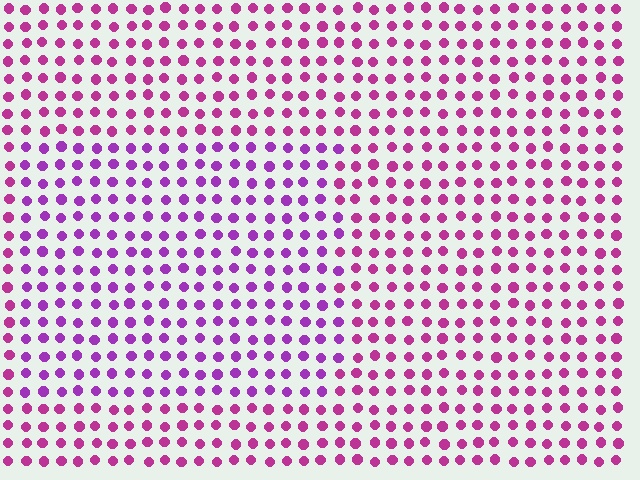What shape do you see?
I see a rectangle.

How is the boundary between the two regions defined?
The boundary is defined purely by a slight shift in hue (about 29 degrees). Spacing, size, and orientation are identical on both sides.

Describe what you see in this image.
The image is filled with small magenta elements in a uniform arrangement. A rectangle-shaped region is visible where the elements are tinted to a slightly different hue, forming a subtle color boundary.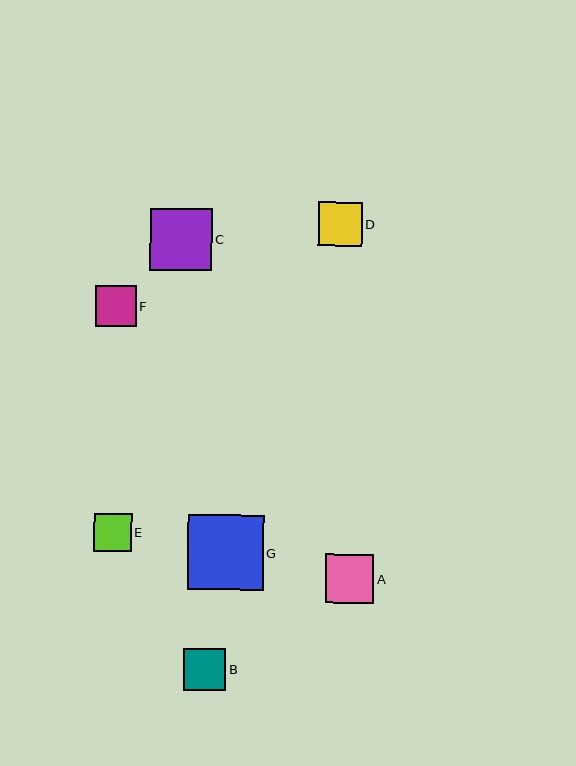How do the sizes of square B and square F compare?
Square B and square F are approximately the same size.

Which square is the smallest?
Square E is the smallest with a size of approximately 38 pixels.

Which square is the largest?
Square G is the largest with a size of approximately 76 pixels.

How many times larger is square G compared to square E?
Square G is approximately 2.0 times the size of square E.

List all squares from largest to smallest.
From largest to smallest: G, C, A, D, B, F, E.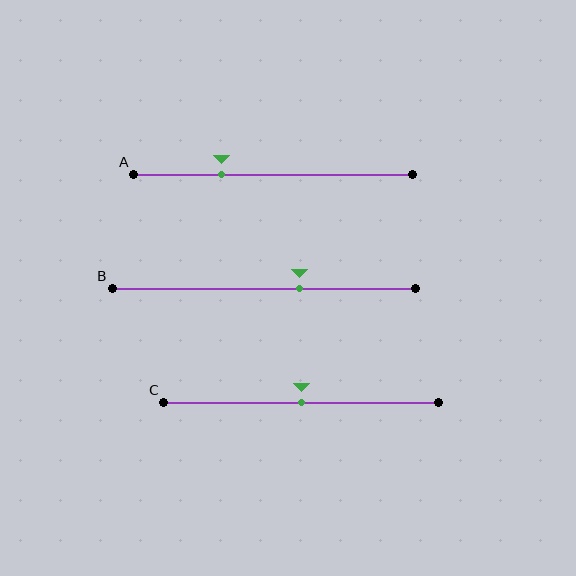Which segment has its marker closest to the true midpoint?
Segment C has its marker closest to the true midpoint.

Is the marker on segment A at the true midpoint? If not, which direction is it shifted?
No, the marker on segment A is shifted to the left by about 18% of the segment length.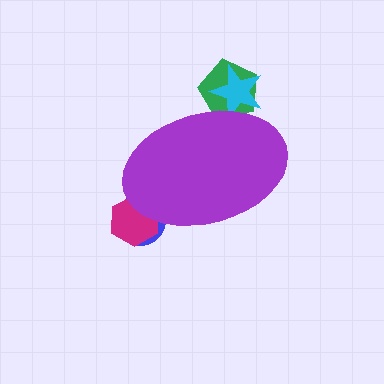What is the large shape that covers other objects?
A purple ellipse.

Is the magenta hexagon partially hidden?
Yes, the magenta hexagon is partially hidden behind the purple ellipse.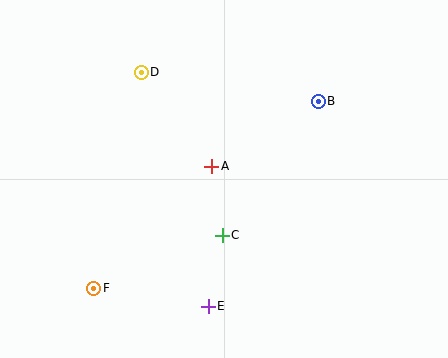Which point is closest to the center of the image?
Point A at (212, 166) is closest to the center.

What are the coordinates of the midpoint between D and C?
The midpoint between D and C is at (182, 154).